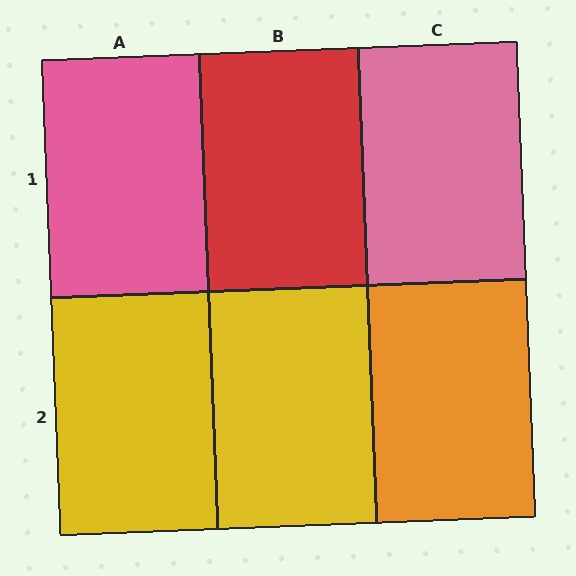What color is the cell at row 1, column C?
Pink.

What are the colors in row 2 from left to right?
Yellow, yellow, orange.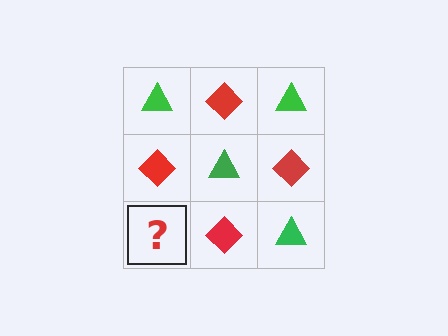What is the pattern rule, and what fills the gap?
The rule is that it alternates green triangle and red diamond in a checkerboard pattern. The gap should be filled with a green triangle.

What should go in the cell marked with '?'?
The missing cell should contain a green triangle.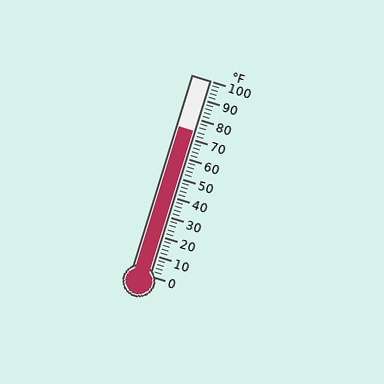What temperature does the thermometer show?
The thermometer shows approximately 74°F.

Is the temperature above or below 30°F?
The temperature is above 30°F.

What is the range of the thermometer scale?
The thermometer scale ranges from 0°F to 100°F.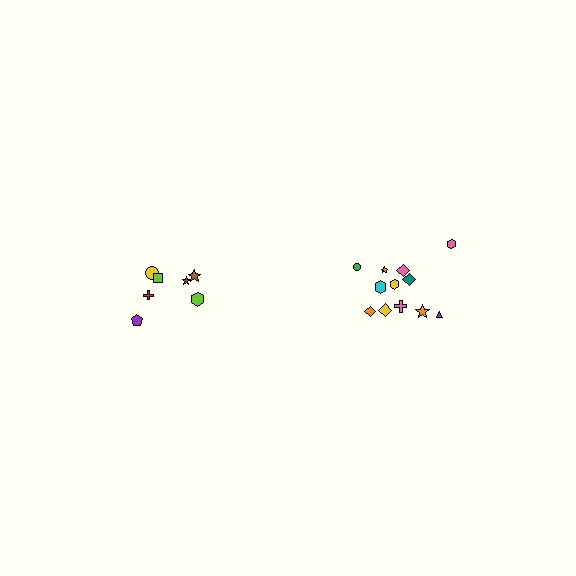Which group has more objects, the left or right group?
The right group.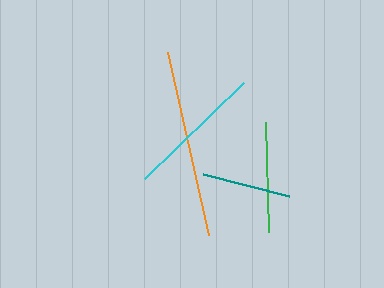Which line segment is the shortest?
The teal line is the shortest at approximately 89 pixels.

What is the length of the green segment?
The green segment is approximately 110 pixels long.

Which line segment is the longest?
The orange line is the longest at approximately 187 pixels.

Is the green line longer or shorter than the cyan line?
The cyan line is longer than the green line.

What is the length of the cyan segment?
The cyan segment is approximately 139 pixels long.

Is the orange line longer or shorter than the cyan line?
The orange line is longer than the cyan line.